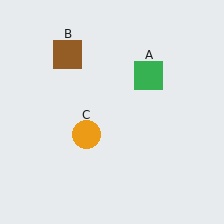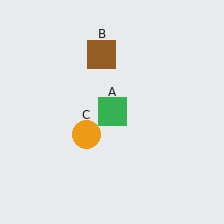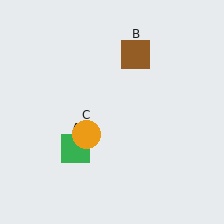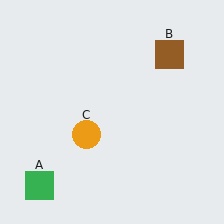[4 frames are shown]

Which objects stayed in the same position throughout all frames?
Orange circle (object C) remained stationary.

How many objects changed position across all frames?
2 objects changed position: green square (object A), brown square (object B).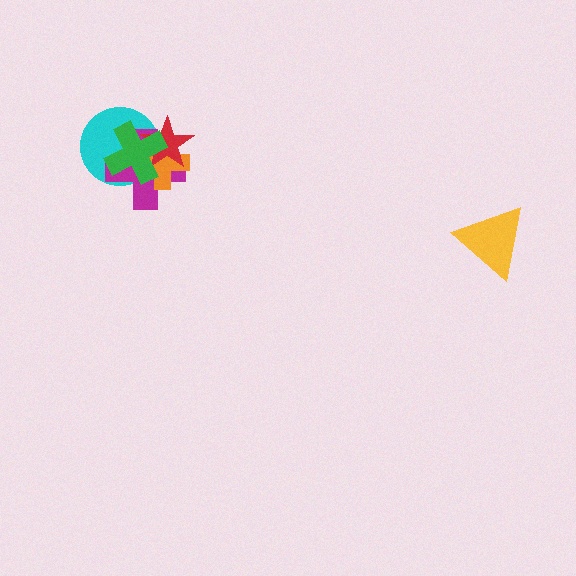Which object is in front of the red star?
The green cross is in front of the red star.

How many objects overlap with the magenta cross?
4 objects overlap with the magenta cross.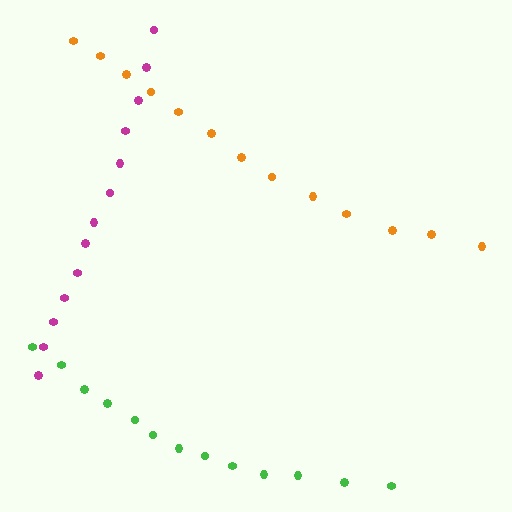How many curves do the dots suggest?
There are 3 distinct paths.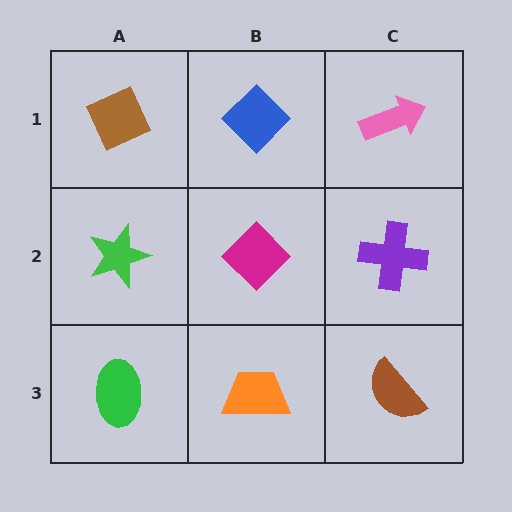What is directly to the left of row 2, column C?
A magenta diamond.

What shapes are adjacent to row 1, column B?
A magenta diamond (row 2, column B), a brown diamond (row 1, column A), a pink arrow (row 1, column C).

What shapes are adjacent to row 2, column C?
A pink arrow (row 1, column C), a brown semicircle (row 3, column C), a magenta diamond (row 2, column B).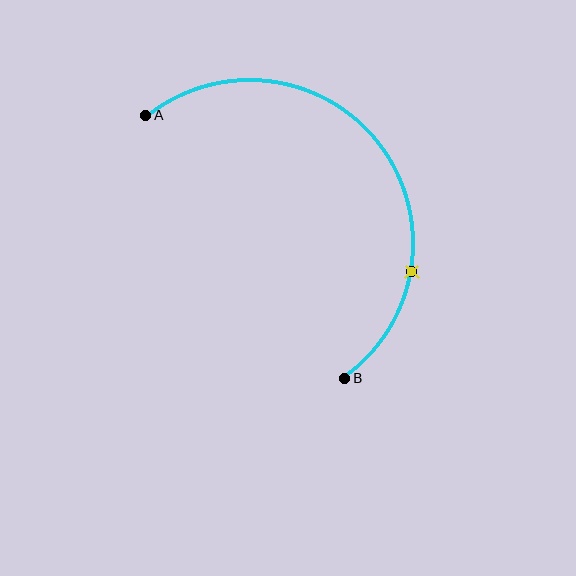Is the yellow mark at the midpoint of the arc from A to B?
No. The yellow mark lies on the arc but is closer to endpoint B. The arc midpoint would be at the point on the curve equidistant along the arc from both A and B.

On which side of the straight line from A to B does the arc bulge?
The arc bulges above and to the right of the straight line connecting A and B.